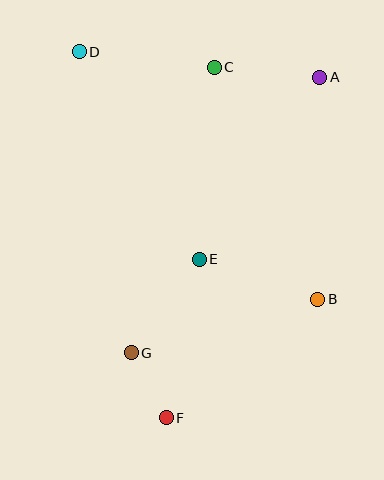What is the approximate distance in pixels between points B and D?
The distance between B and D is approximately 344 pixels.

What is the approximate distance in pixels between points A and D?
The distance between A and D is approximately 242 pixels.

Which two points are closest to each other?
Points F and G are closest to each other.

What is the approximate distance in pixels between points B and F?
The distance between B and F is approximately 192 pixels.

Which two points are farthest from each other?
Points D and F are farthest from each other.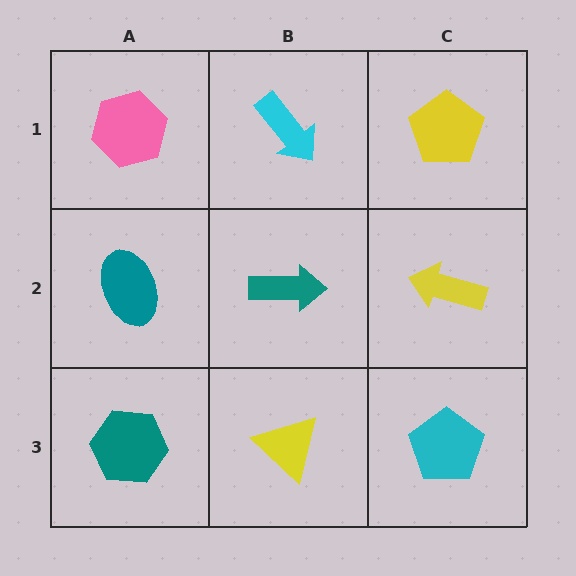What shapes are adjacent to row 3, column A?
A teal ellipse (row 2, column A), a yellow triangle (row 3, column B).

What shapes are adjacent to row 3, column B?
A teal arrow (row 2, column B), a teal hexagon (row 3, column A), a cyan pentagon (row 3, column C).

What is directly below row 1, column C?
A yellow arrow.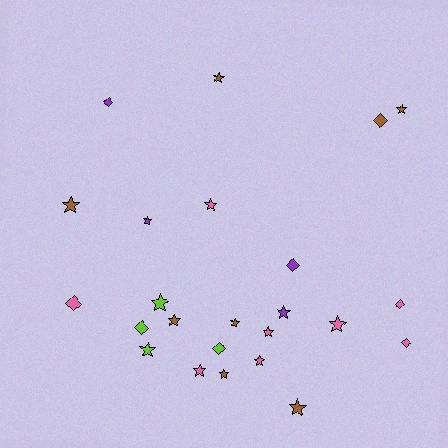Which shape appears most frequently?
Star, with 16 objects.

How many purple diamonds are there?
There are 2 purple diamonds.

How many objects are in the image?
There are 24 objects.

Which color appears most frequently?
Pink, with 8 objects.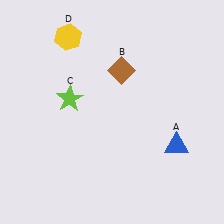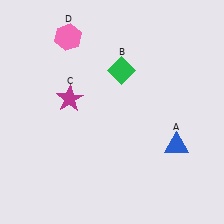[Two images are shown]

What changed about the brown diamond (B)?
In Image 1, B is brown. In Image 2, it changed to green.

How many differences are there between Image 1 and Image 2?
There are 3 differences between the two images.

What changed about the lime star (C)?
In Image 1, C is lime. In Image 2, it changed to magenta.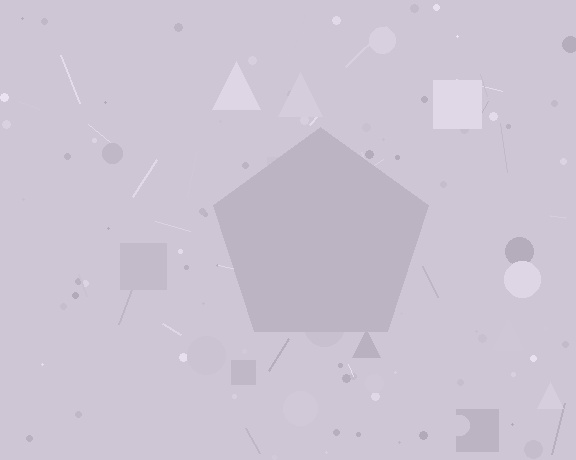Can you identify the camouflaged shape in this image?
The camouflaged shape is a pentagon.